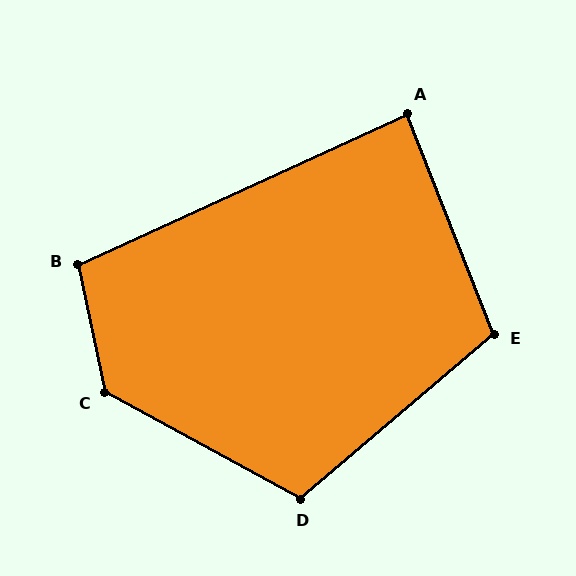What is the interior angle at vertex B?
Approximately 103 degrees (obtuse).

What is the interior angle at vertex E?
Approximately 109 degrees (obtuse).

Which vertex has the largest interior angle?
C, at approximately 130 degrees.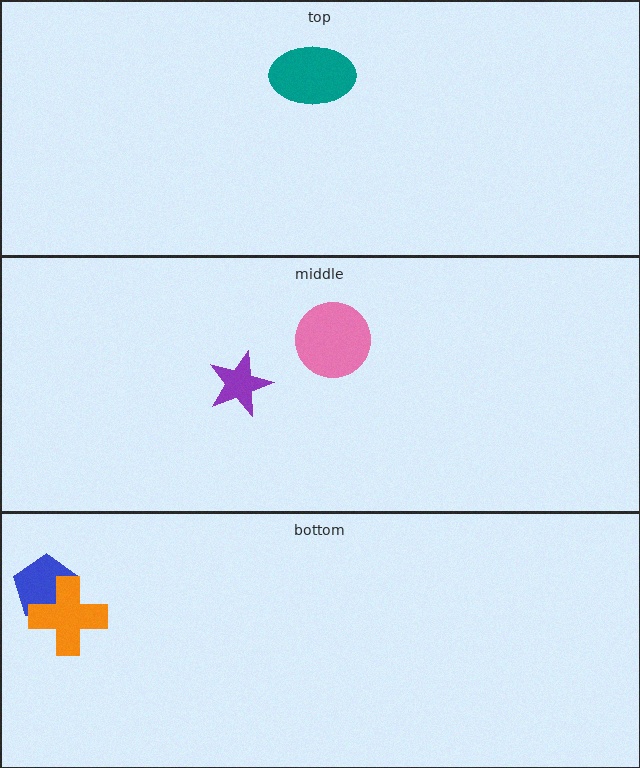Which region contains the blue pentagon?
The bottom region.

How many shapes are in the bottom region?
2.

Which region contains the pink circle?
The middle region.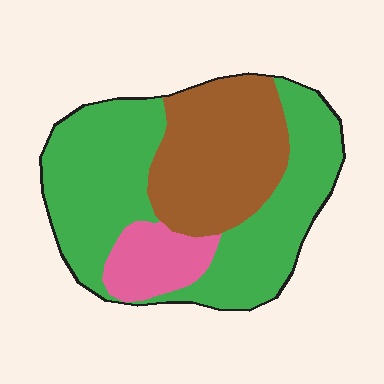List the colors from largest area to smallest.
From largest to smallest: green, brown, pink.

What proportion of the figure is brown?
Brown covers roughly 30% of the figure.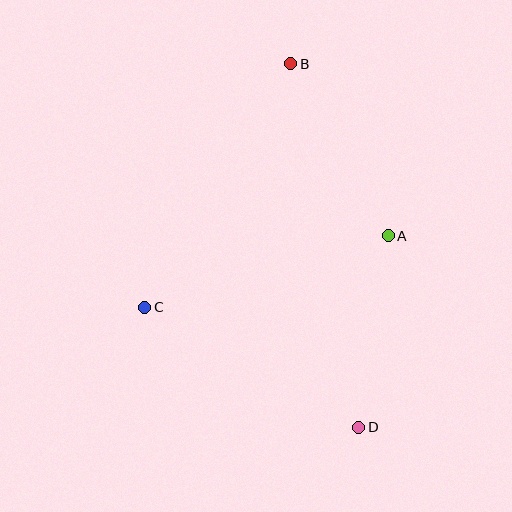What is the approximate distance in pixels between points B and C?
The distance between B and C is approximately 284 pixels.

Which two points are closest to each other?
Points A and D are closest to each other.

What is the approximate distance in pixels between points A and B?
The distance between A and B is approximately 198 pixels.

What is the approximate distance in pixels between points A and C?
The distance between A and C is approximately 254 pixels.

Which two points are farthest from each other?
Points B and D are farthest from each other.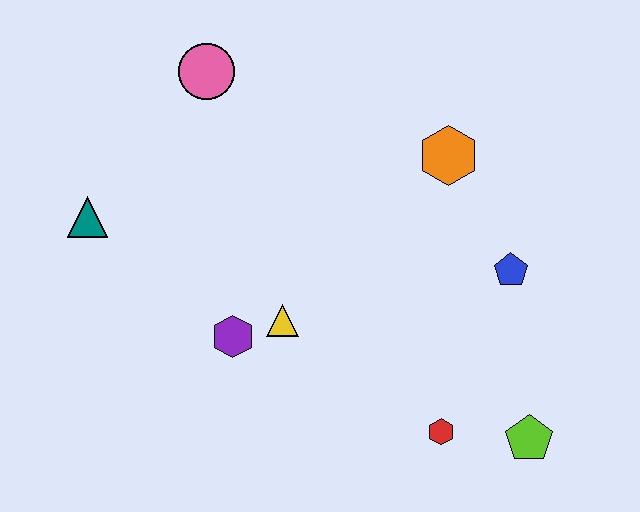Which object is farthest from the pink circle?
The lime pentagon is farthest from the pink circle.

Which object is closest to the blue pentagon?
The orange hexagon is closest to the blue pentagon.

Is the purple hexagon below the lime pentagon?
No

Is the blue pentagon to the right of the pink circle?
Yes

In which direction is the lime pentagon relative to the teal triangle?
The lime pentagon is to the right of the teal triangle.